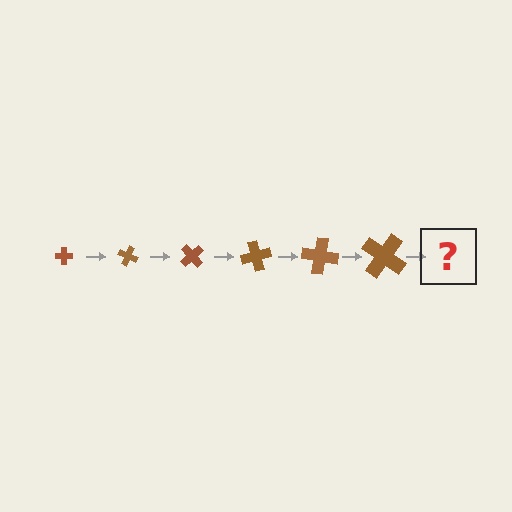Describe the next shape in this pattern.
It should be a cross, larger than the previous one and rotated 150 degrees from the start.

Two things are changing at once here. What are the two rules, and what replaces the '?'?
The two rules are that the cross grows larger each step and it rotates 25 degrees each step. The '?' should be a cross, larger than the previous one and rotated 150 degrees from the start.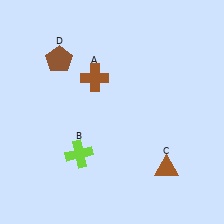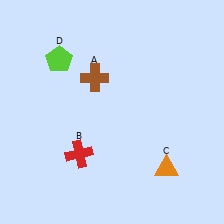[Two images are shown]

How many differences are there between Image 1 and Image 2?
There are 3 differences between the two images.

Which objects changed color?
B changed from lime to red. C changed from brown to orange. D changed from brown to lime.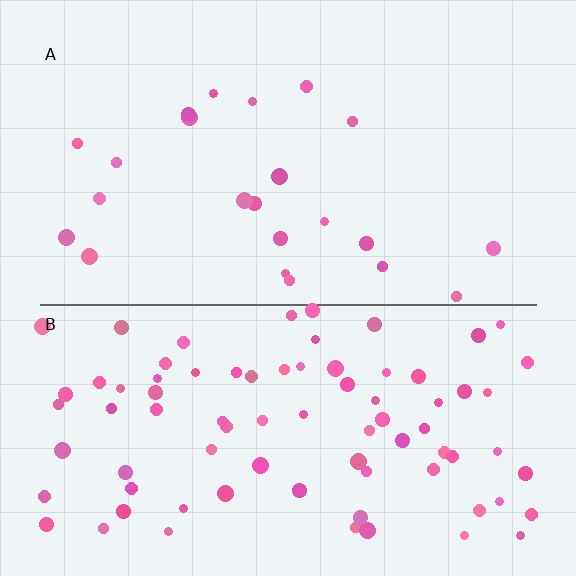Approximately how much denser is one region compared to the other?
Approximately 3.5× — region B over region A.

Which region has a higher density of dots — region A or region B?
B (the bottom).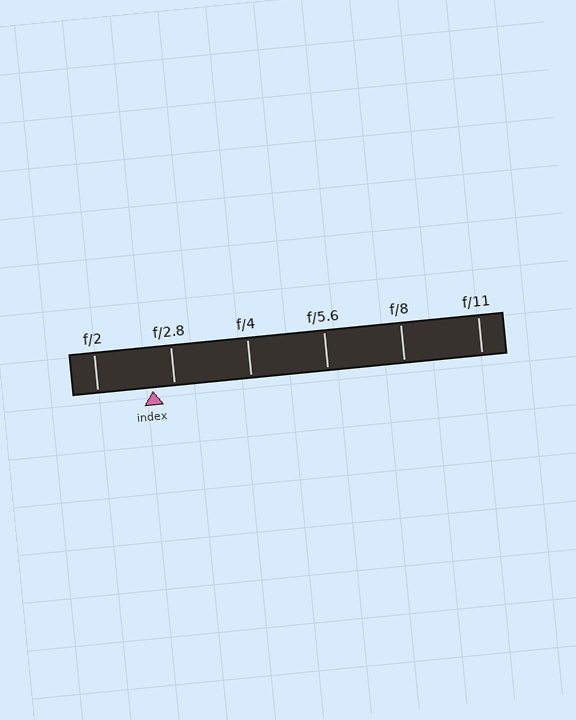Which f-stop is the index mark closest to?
The index mark is closest to f/2.8.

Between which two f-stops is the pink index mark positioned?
The index mark is between f/2 and f/2.8.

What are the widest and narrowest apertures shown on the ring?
The widest aperture shown is f/2 and the narrowest is f/11.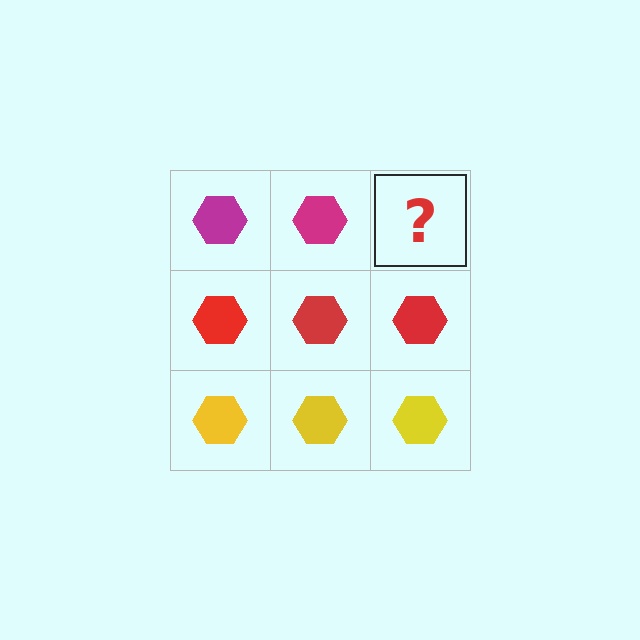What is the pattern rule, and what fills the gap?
The rule is that each row has a consistent color. The gap should be filled with a magenta hexagon.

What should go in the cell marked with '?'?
The missing cell should contain a magenta hexagon.